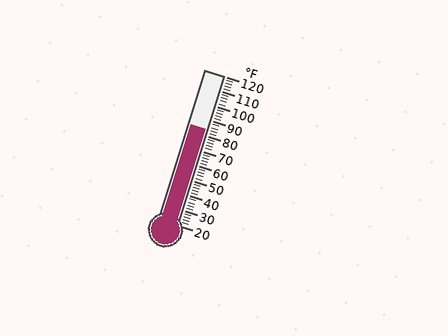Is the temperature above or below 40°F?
The temperature is above 40°F.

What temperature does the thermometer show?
The thermometer shows approximately 84°F.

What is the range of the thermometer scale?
The thermometer scale ranges from 20°F to 120°F.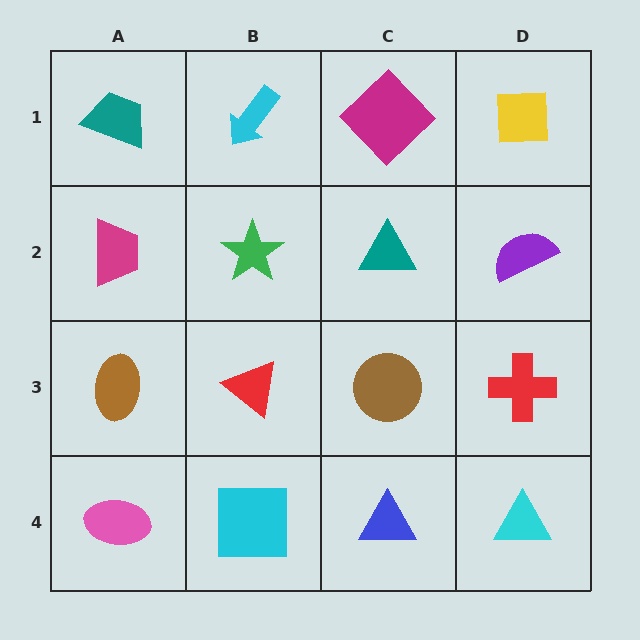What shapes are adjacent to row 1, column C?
A teal triangle (row 2, column C), a cyan arrow (row 1, column B), a yellow square (row 1, column D).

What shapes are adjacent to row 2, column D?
A yellow square (row 1, column D), a red cross (row 3, column D), a teal triangle (row 2, column C).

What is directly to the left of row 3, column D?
A brown circle.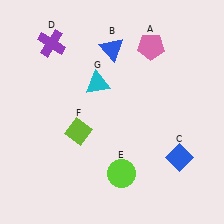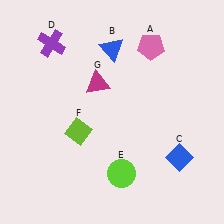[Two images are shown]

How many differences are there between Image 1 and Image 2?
There is 1 difference between the two images.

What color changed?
The triangle (G) changed from cyan in Image 1 to magenta in Image 2.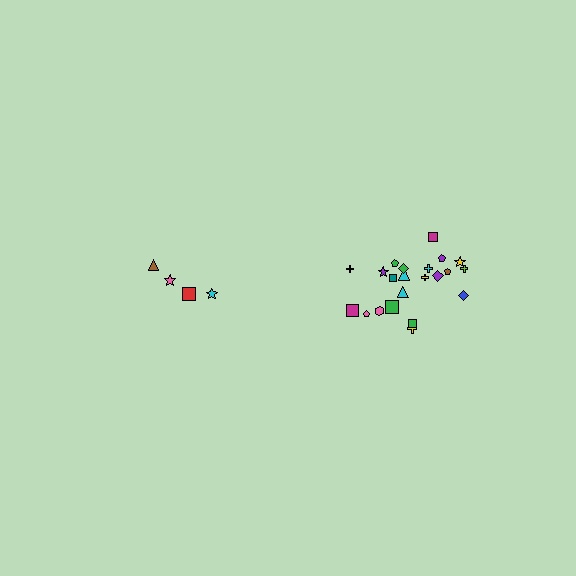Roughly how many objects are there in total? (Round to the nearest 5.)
Roughly 25 objects in total.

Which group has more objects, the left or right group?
The right group.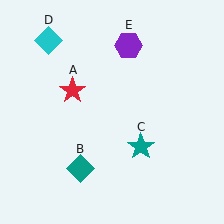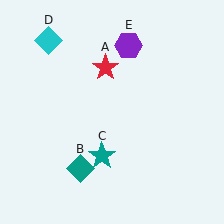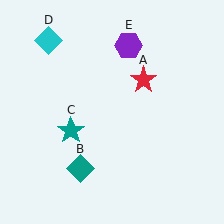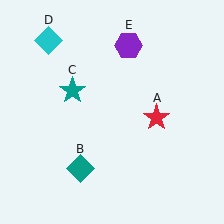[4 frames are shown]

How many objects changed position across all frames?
2 objects changed position: red star (object A), teal star (object C).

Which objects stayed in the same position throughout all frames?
Teal diamond (object B) and cyan diamond (object D) and purple hexagon (object E) remained stationary.